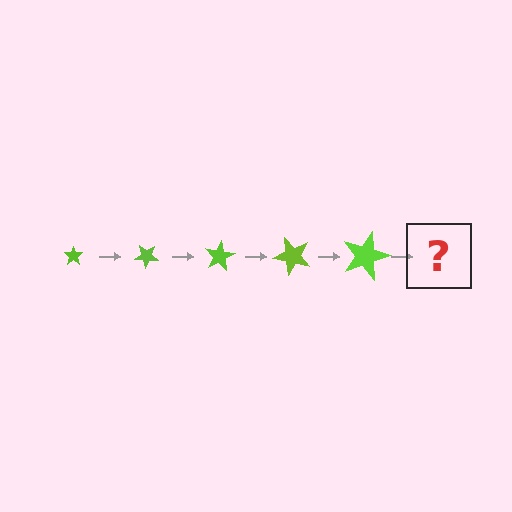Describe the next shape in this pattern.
It should be a star, larger than the previous one and rotated 200 degrees from the start.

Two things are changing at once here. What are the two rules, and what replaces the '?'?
The two rules are that the star grows larger each step and it rotates 40 degrees each step. The '?' should be a star, larger than the previous one and rotated 200 degrees from the start.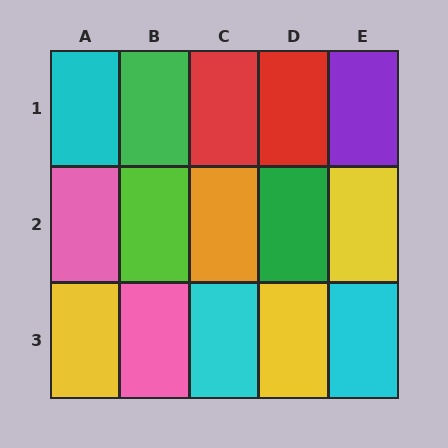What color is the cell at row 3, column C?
Cyan.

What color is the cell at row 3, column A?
Yellow.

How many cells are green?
2 cells are green.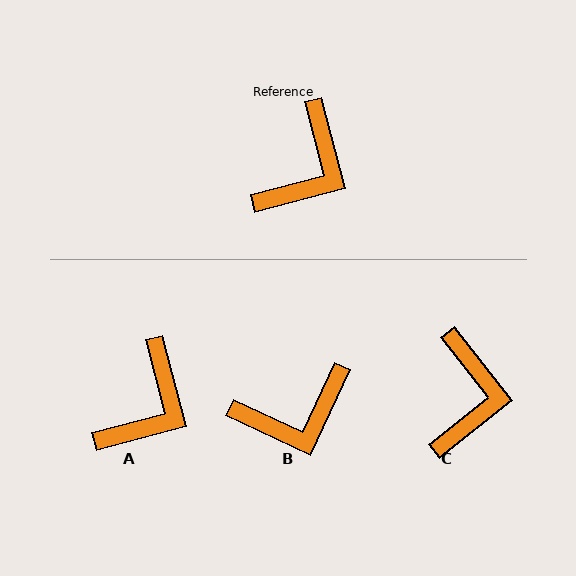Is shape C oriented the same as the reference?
No, it is off by about 24 degrees.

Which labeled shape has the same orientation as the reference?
A.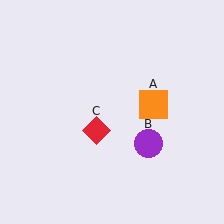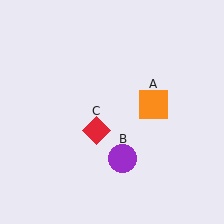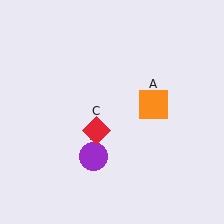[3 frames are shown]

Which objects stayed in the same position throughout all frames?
Orange square (object A) and red diamond (object C) remained stationary.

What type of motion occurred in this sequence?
The purple circle (object B) rotated clockwise around the center of the scene.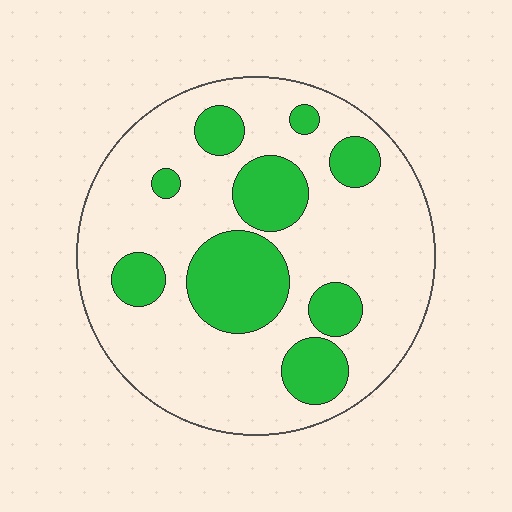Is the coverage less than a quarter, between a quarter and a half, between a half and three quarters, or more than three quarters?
Between a quarter and a half.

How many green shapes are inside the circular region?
9.